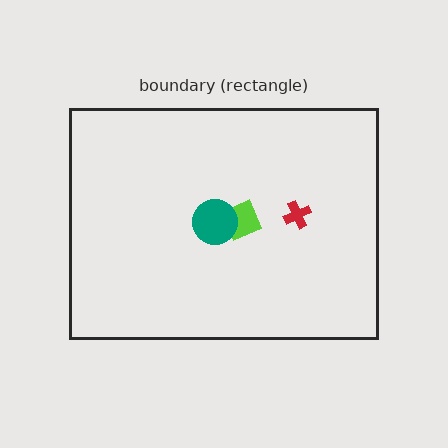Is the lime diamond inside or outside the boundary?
Inside.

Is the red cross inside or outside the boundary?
Inside.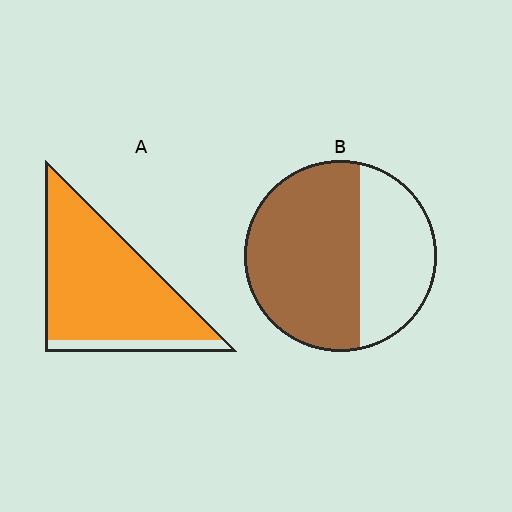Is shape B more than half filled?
Yes.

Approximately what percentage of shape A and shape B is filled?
A is approximately 90% and B is approximately 65%.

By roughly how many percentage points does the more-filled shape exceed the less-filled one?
By roughly 25 percentage points (A over B).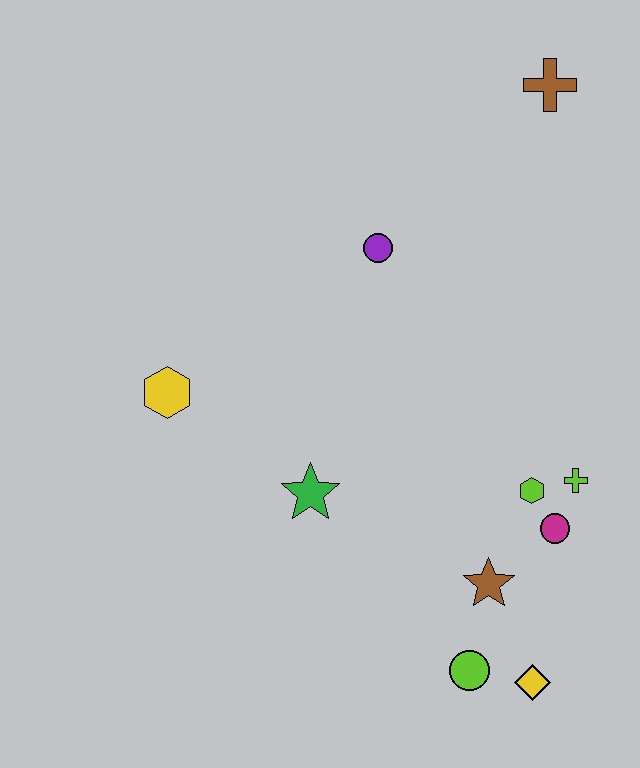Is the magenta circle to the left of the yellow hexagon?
No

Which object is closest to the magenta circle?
The lime hexagon is closest to the magenta circle.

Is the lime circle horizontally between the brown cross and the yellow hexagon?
Yes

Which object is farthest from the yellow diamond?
The brown cross is farthest from the yellow diamond.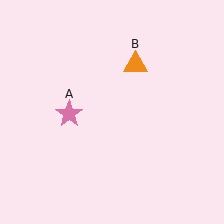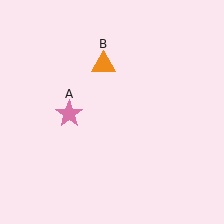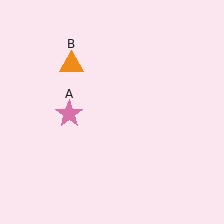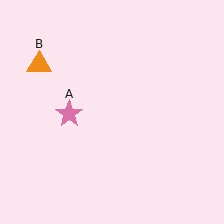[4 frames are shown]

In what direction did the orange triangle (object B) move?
The orange triangle (object B) moved left.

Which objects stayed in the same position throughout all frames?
Pink star (object A) remained stationary.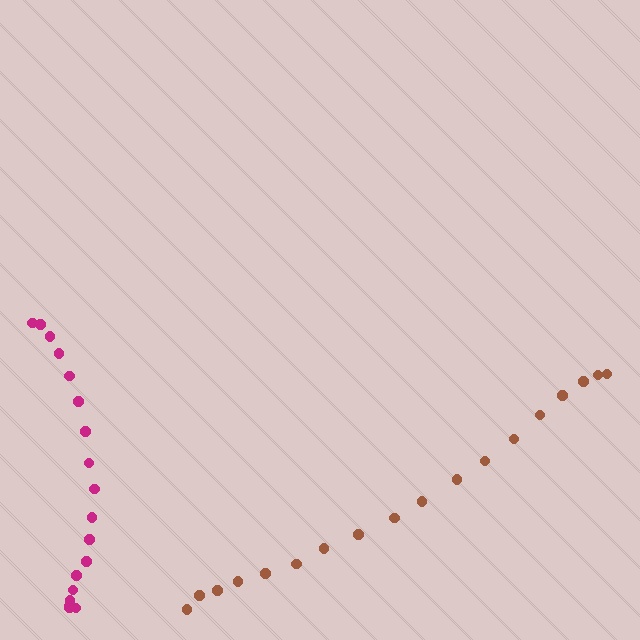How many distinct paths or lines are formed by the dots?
There are 2 distinct paths.